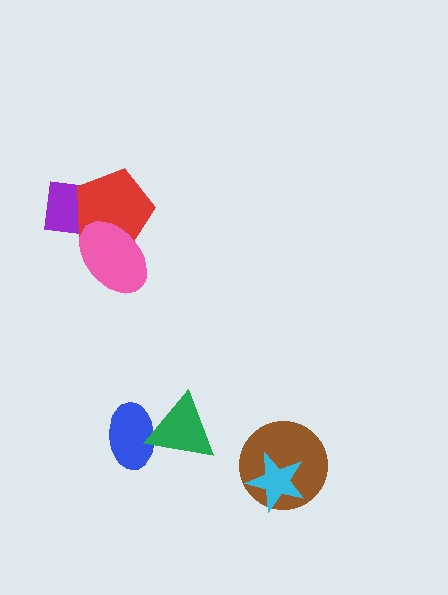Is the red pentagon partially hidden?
Yes, it is partially covered by another shape.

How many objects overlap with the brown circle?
1 object overlaps with the brown circle.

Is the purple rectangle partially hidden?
Yes, it is partially covered by another shape.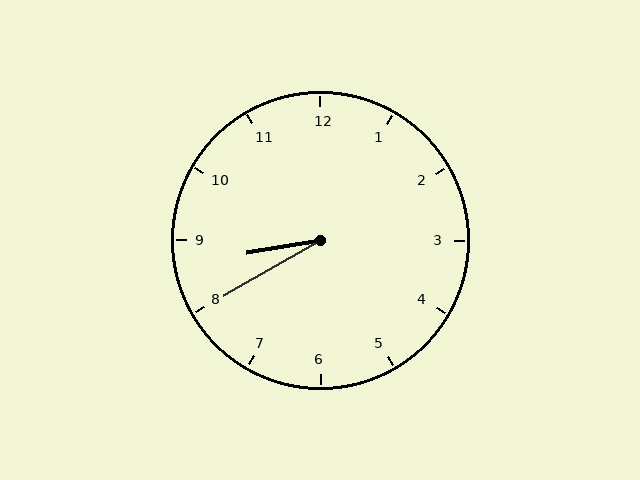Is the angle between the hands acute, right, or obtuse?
It is acute.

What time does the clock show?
8:40.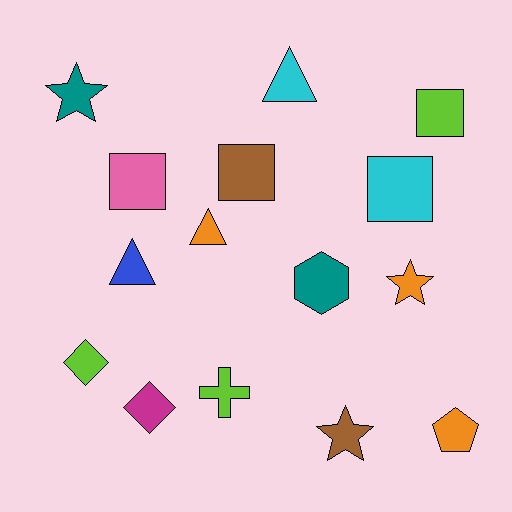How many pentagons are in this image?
There is 1 pentagon.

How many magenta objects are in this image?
There is 1 magenta object.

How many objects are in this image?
There are 15 objects.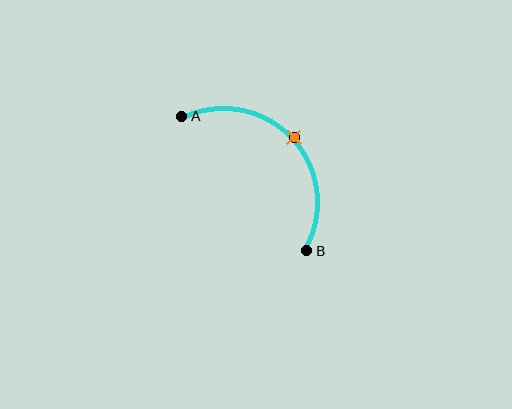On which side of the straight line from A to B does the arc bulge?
The arc bulges above and to the right of the straight line connecting A and B.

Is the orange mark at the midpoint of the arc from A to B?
Yes. The orange mark lies on the arc at equal arc-length from both A and B — it is the arc midpoint.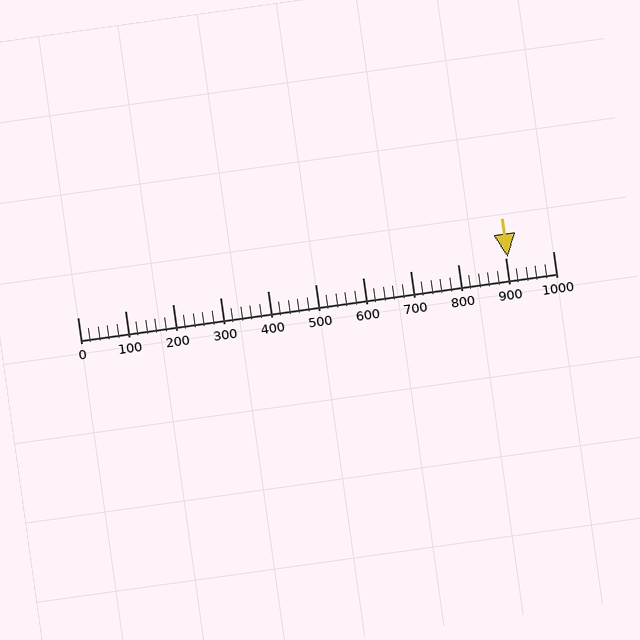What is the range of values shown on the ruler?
The ruler shows values from 0 to 1000.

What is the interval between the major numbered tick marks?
The major tick marks are spaced 100 units apart.